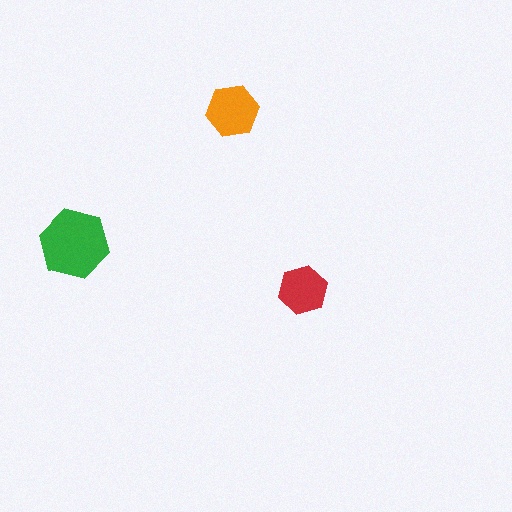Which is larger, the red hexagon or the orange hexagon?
The orange one.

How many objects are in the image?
There are 3 objects in the image.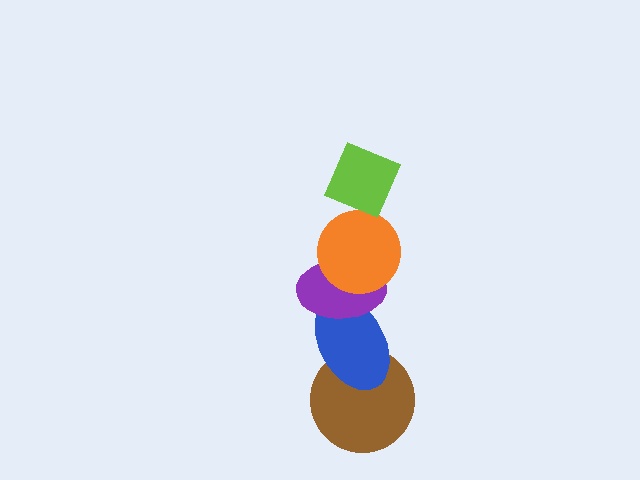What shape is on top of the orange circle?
The lime diamond is on top of the orange circle.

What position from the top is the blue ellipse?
The blue ellipse is 4th from the top.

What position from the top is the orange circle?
The orange circle is 2nd from the top.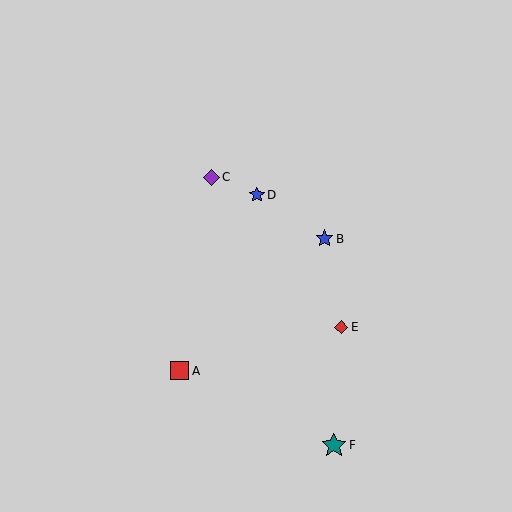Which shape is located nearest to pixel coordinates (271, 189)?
The blue star (labeled D) at (257, 195) is nearest to that location.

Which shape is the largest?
The teal star (labeled F) is the largest.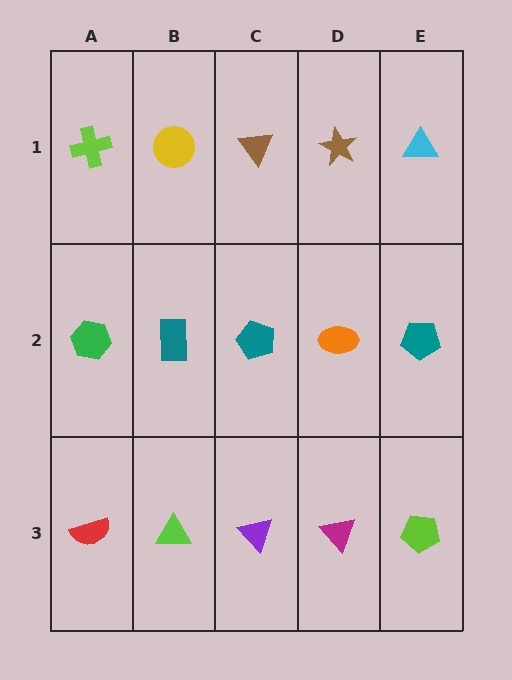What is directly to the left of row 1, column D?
A brown triangle.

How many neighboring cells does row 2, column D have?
4.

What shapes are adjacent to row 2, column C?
A brown triangle (row 1, column C), a purple triangle (row 3, column C), a teal rectangle (row 2, column B), an orange ellipse (row 2, column D).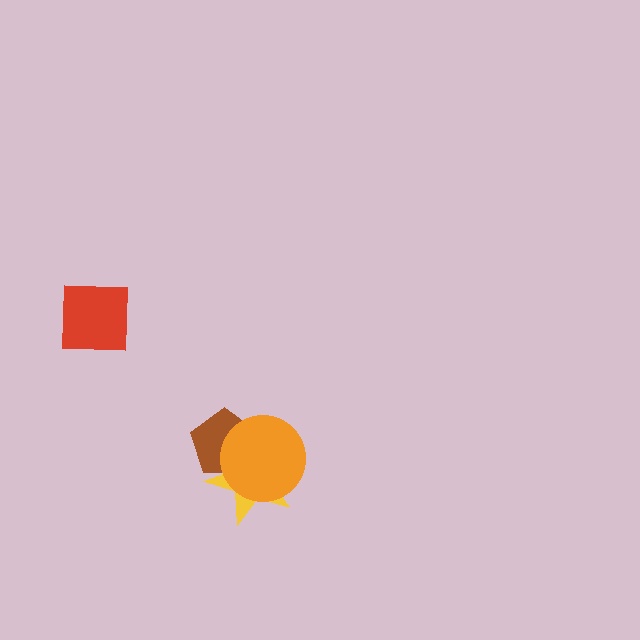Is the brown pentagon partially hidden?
Yes, it is partially covered by another shape.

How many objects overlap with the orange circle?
2 objects overlap with the orange circle.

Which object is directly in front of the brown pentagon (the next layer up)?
The yellow star is directly in front of the brown pentagon.